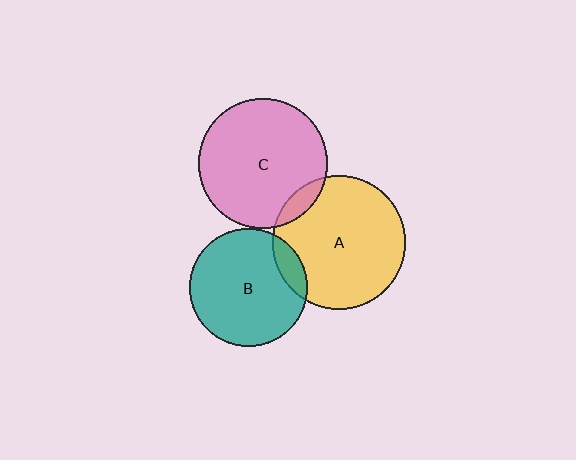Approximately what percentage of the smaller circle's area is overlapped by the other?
Approximately 10%.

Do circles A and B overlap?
Yes.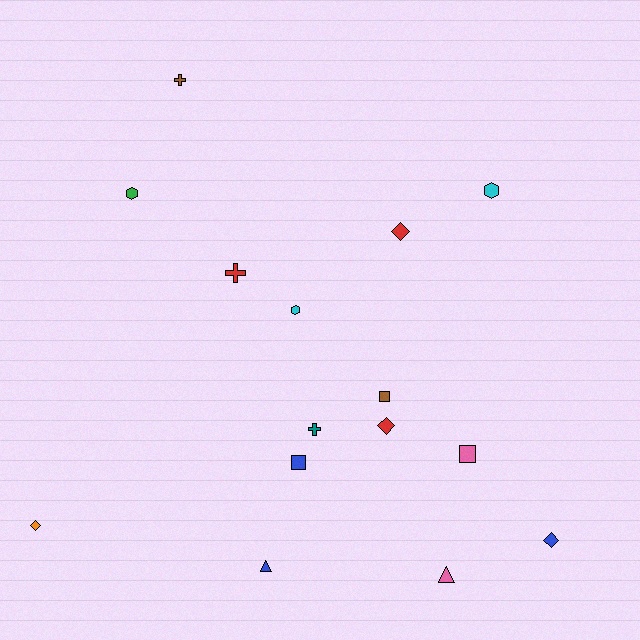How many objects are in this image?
There are 15 objects.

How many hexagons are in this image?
There are 3 hexagons.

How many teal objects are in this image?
There is 1 teal object.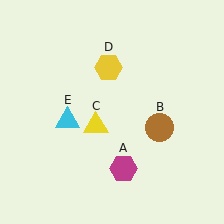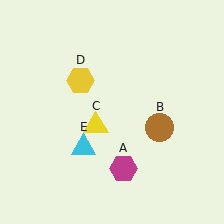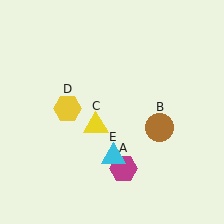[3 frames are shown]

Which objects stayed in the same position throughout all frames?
Magenta hexagon (object A) and brown circle (object B) and yellow triangle (object C) remained stationary.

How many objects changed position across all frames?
2 objects changed position: yellow hexagon (object D), cyan triangle (object E).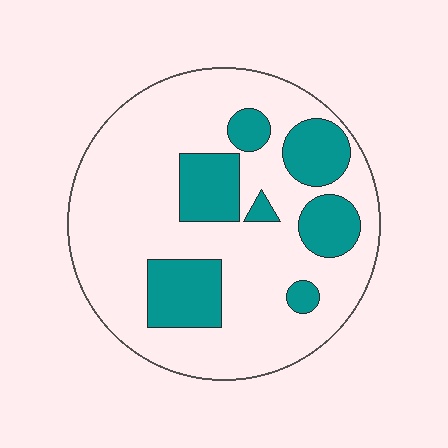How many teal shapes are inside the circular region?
7.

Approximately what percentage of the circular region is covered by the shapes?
Approximately 25%.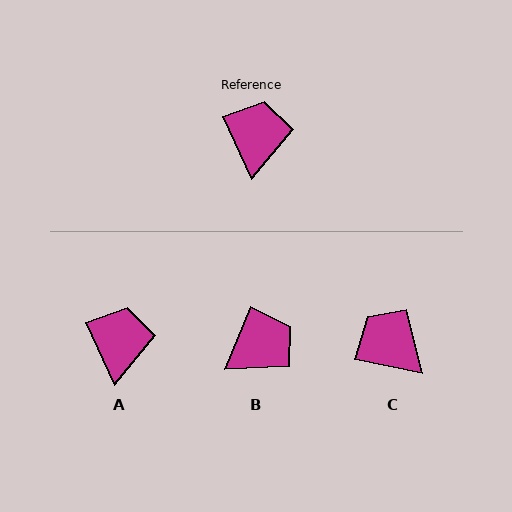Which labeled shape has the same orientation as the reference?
A.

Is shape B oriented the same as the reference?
No, it is off by about 47 degrees.